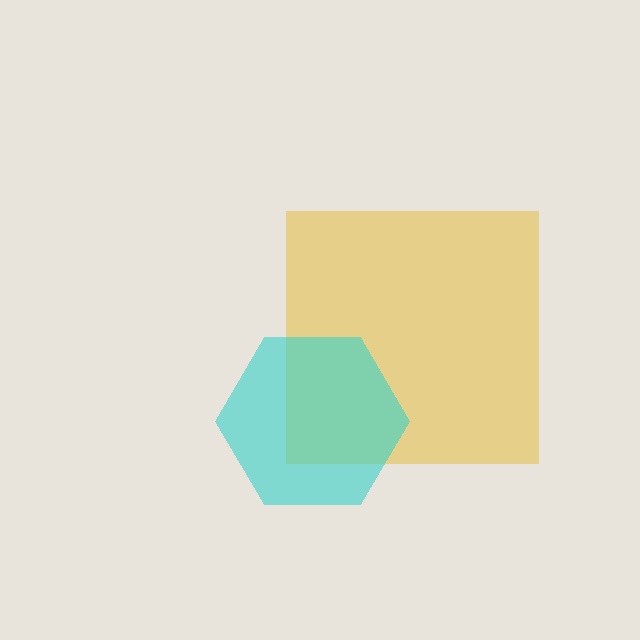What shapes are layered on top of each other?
The layered shapes are: a yellow square, a cyan hexagon.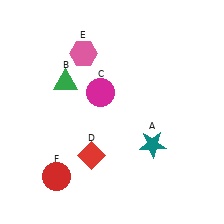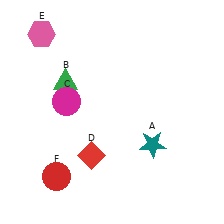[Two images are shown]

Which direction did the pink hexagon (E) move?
The pink hexagon (E) moved left.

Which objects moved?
The objects that moved are: the magenta circle (C), the pink hexagon (E).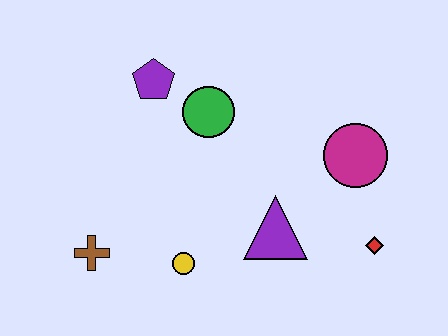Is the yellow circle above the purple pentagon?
No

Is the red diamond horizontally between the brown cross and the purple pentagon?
No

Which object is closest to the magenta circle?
The red diamond is closest to the magenta circle.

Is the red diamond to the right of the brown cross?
Yes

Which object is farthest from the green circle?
The red diamond is farthest from the green circle.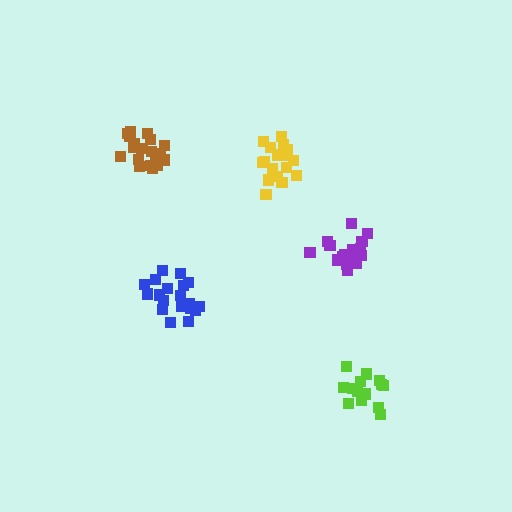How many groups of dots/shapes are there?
There are 5 groups.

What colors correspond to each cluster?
The clusters are colored: lime, purple, blue, yellow, brown.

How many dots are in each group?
Group 1: 14 dots, Group 2: 16 dots, Group 3: 19 dots, Group 4: 18 dots, Group 5: 19 dots (86 total).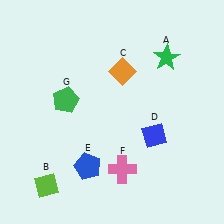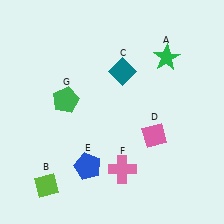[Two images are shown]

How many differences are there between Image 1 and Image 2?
There are 2 differences between the two images.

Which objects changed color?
C changed from orange to teal. D changed from blue to pink.